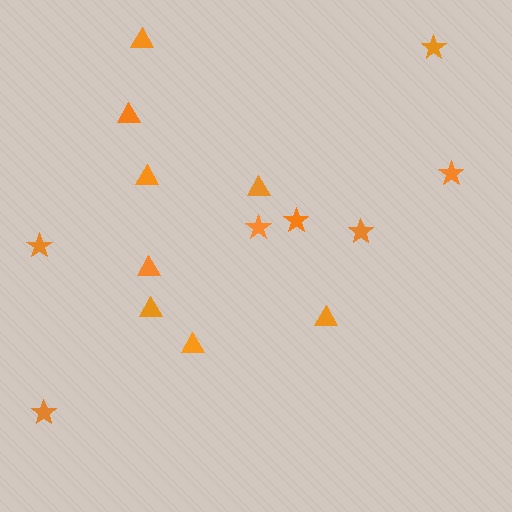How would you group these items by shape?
There are 2 groups: one group of triangles (8) and one group of stars (7).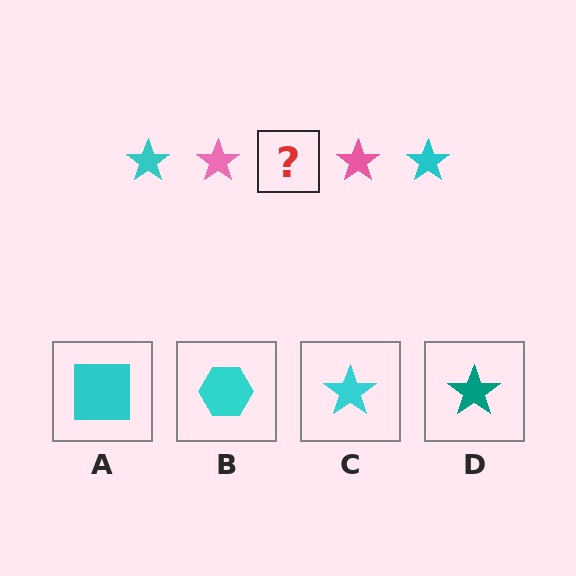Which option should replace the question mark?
Option C.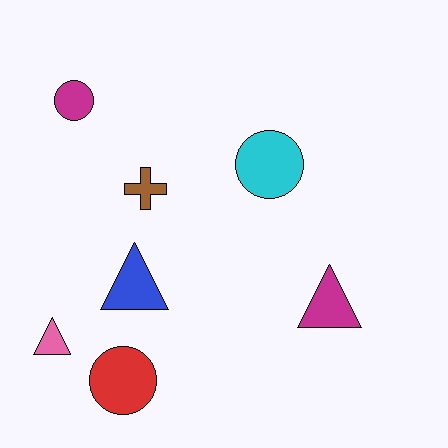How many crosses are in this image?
There is 1 cross.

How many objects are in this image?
There are 7 objects.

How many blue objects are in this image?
There is 1 blue object.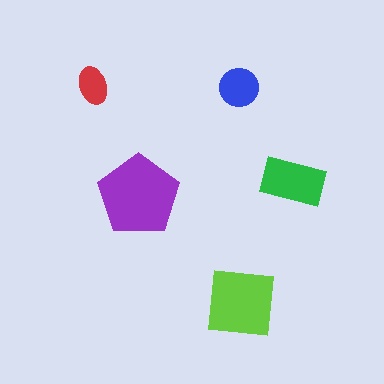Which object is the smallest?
The red ellipse.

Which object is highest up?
The red ellipse is topmost.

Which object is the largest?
The purple pentagon.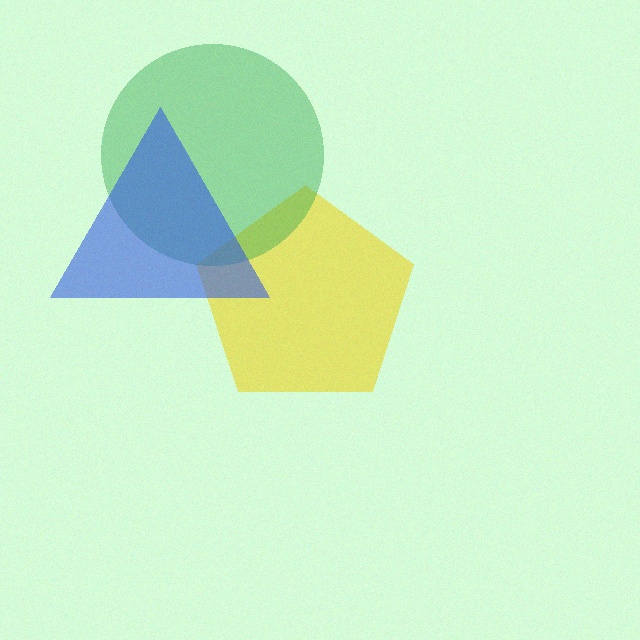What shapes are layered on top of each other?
The layered shapes are: a yellow pentagon, a green circle, a blue triangle.